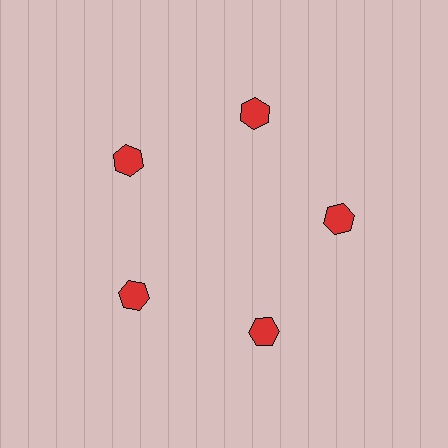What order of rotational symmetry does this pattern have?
This pattern has 5-fold rotational symmetry.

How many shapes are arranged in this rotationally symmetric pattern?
There are 5 shapes, arranged in 5 groups of 1.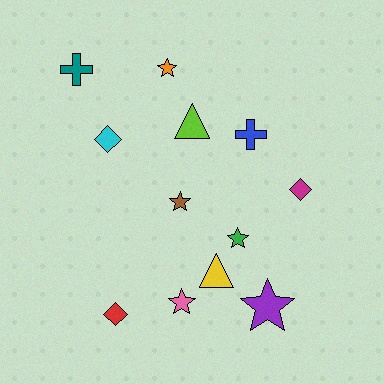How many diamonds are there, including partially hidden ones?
There are 3 diamonds.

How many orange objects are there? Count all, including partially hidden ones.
There is 1 orange object.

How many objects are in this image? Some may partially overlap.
There are 12 objects.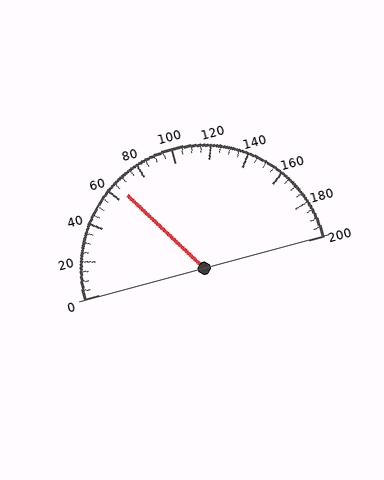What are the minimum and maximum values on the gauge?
The gauge ranges from 0 to 200.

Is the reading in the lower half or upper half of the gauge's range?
The reading is in the lower half of the range (0 to 200).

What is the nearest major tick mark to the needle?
The nearest major tick mark is 60.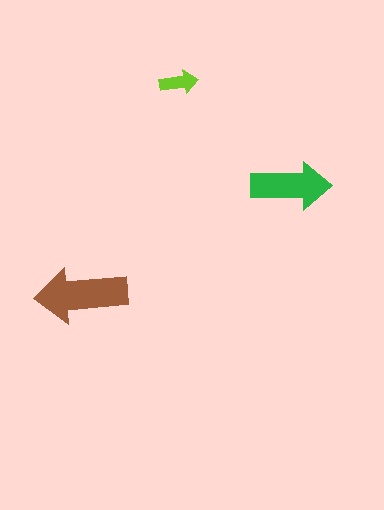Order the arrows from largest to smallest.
the brown one, the green one, the lime one.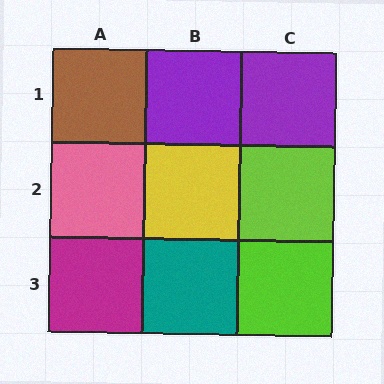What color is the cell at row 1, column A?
Brown.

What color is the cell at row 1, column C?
Purple.